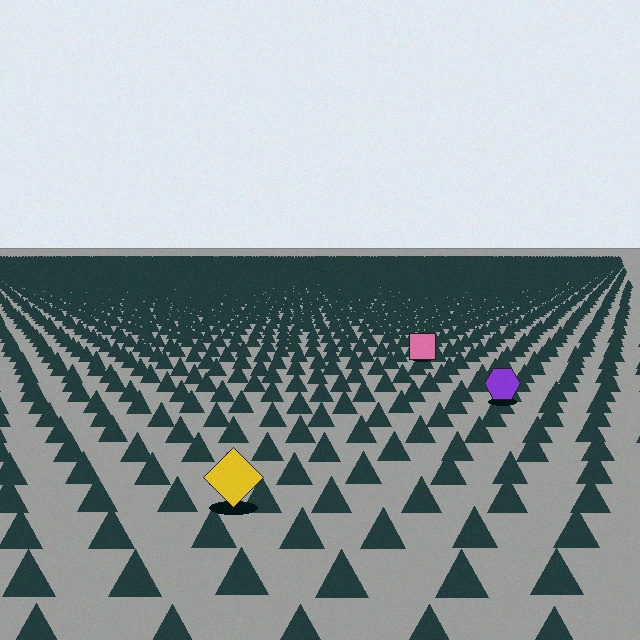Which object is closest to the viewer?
The yellow diamond is closest. The texture marks near it are larger and more spread out.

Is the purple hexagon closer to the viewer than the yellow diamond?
No. The yellow diamond is closer — you can tell from the texture gradient: the ground texture is coarser near it.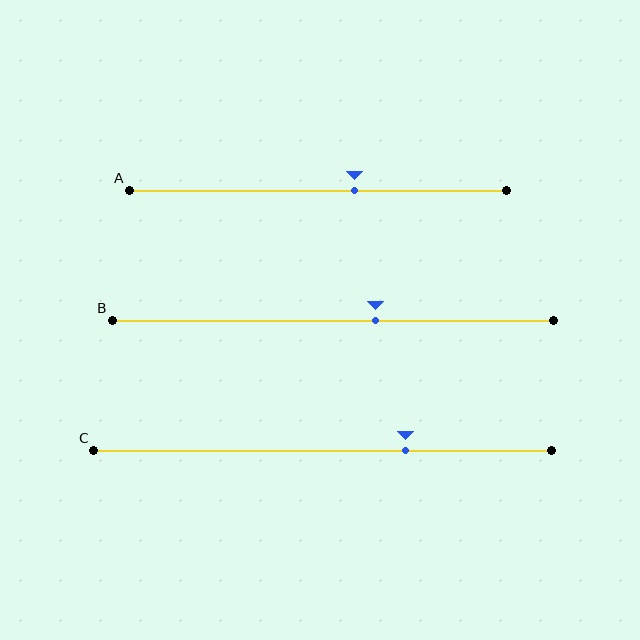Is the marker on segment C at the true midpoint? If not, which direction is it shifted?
No, the marker on segment C is shifted to the right by about 18% of the segment length.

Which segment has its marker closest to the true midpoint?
Segment A has its marker closest to the true midpoint.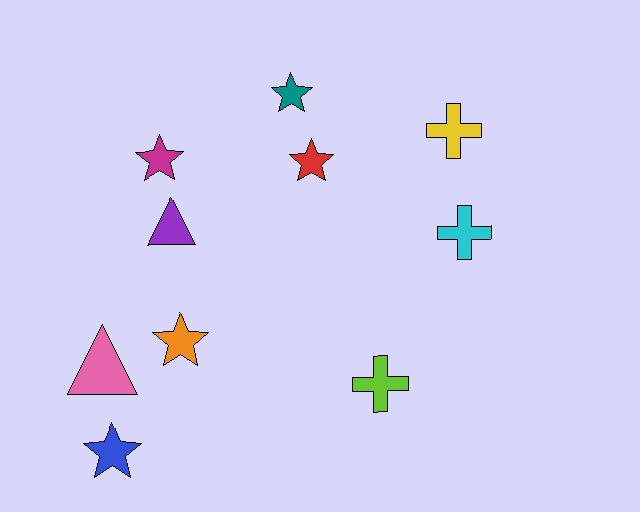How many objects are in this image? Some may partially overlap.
There are 10 objects.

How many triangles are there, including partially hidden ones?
There are 2 triangles.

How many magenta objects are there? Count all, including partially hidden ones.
There is 1 magenta object.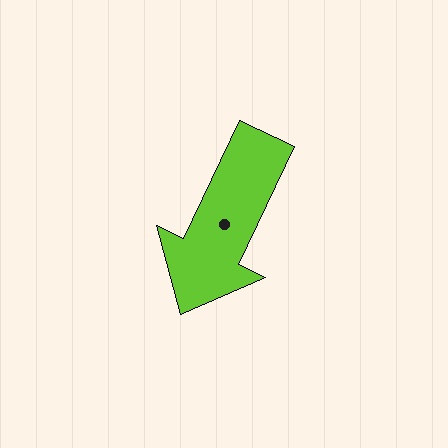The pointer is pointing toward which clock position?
Roughly 7 o'clock.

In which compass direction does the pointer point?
Southwest.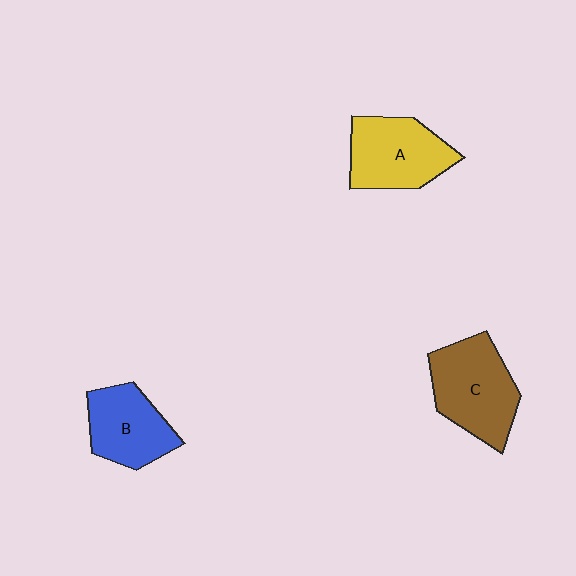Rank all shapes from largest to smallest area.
From largest to smallest: C (brown), A (yellow), B (blue).